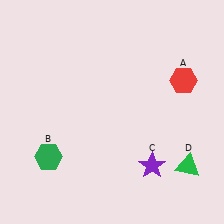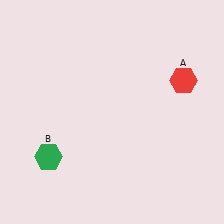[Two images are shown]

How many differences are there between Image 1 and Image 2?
There are 2 differences between the two images.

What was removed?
The green triangle (D), the purple star (C) were removed in Image 2.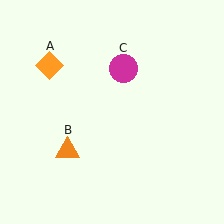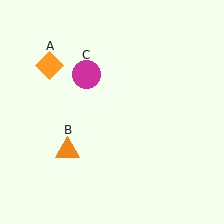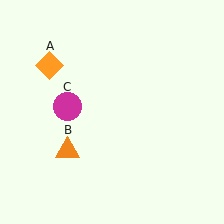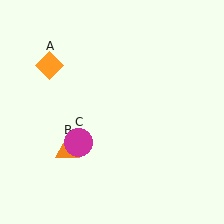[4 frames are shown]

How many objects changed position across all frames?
1 object changed position: magenta circle (object C).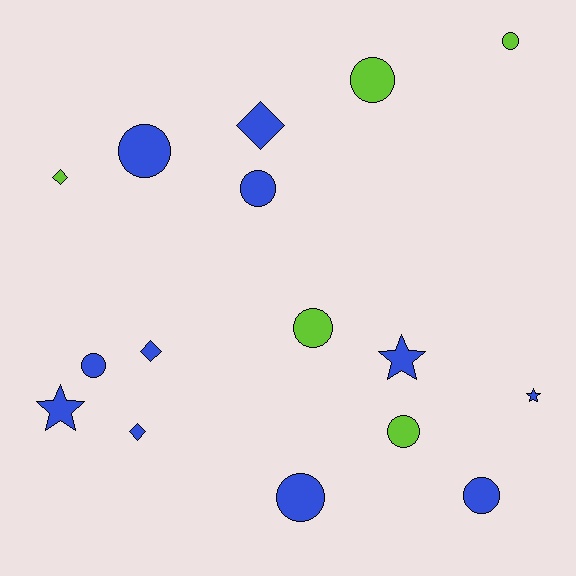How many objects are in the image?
There are 16 objects.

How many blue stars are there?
There are 3 blue stars.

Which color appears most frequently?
Blue, with 11 objects.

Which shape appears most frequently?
Circle, with 9 objects.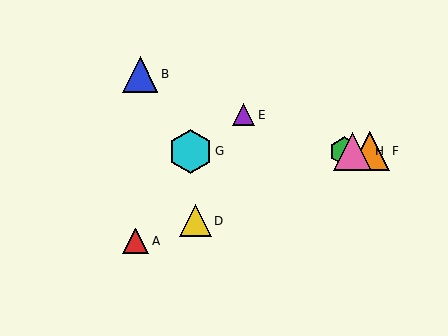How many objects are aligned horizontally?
4 objects (C, F, G, H) are aligned horizontally.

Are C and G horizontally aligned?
Yes, both are at y≈151.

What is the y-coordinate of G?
Object G is at y≈151.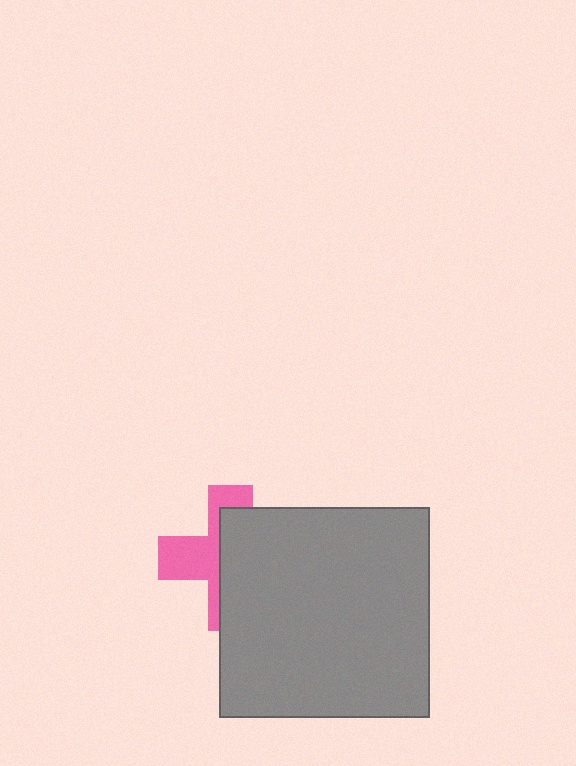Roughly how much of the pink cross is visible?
A small part of it is visible (roughly 42%).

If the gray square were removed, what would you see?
You would see the complete pink cross.